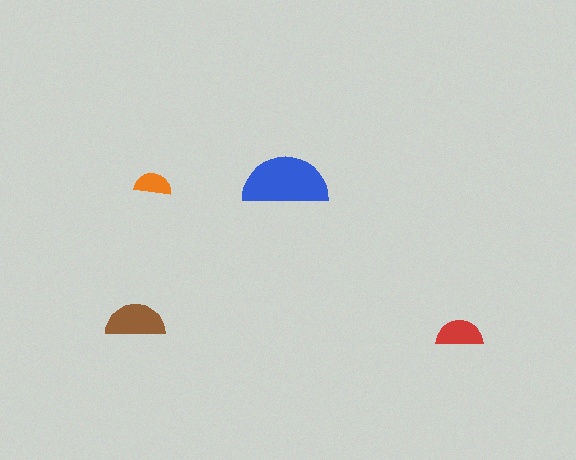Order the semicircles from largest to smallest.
the blue one, the brown one, the red one, the orange one.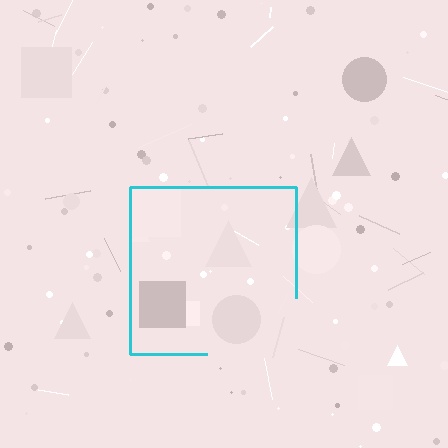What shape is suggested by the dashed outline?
The dashed outline suggests a square.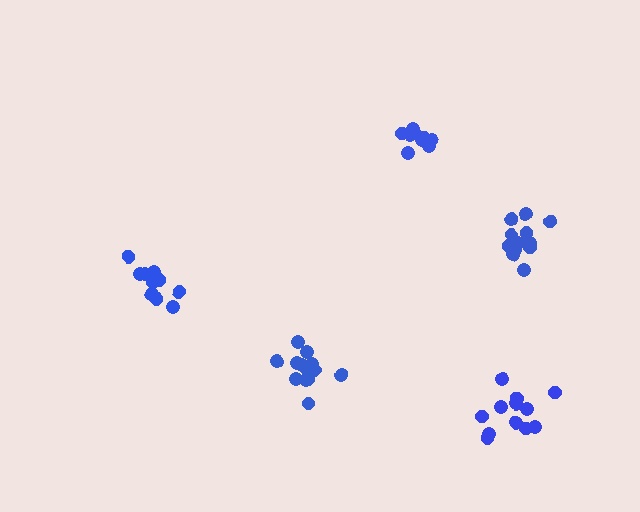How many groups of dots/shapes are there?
There are 5 groups.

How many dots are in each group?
Group 1: 11 dots, Group 2: 12 dots, Group 3: 12 dots, Group 4: 9 dots, Group 5: 14 dots (58 total).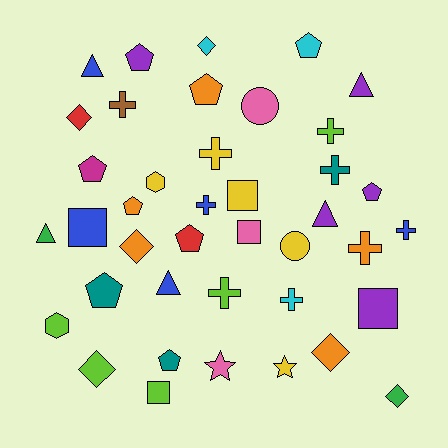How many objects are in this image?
There are 40 objects.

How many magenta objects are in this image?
There is 1 magenta object.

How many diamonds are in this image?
There are 6 diamonds.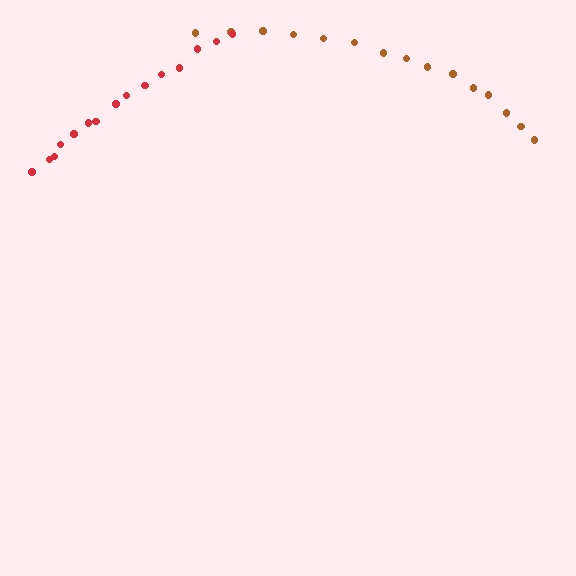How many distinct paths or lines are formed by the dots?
There are 2 distinct paths.